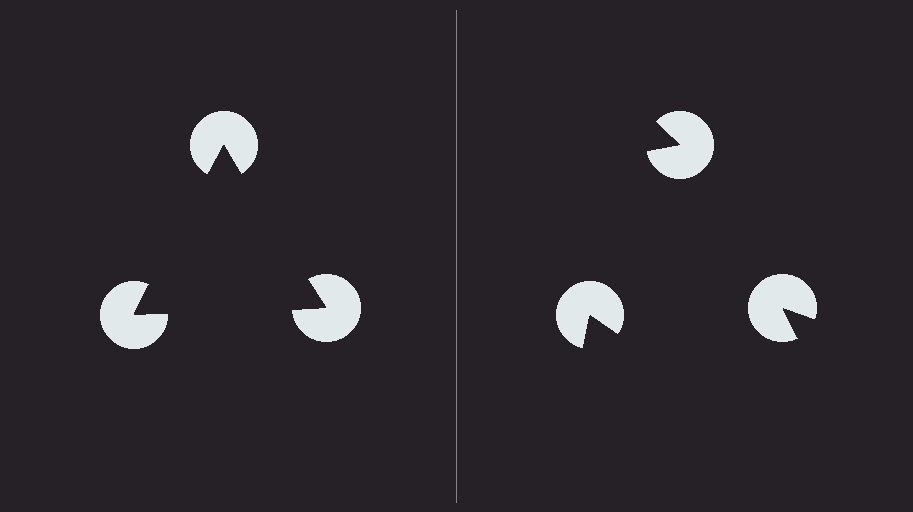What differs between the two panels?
The pac-man discs are positioned identically on both sides; only the wedge orientations differ. On the left they align to a triangle; on the right they are misaligned.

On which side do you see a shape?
An illusory triangle appears on the left side. On the right side the wedge cuts are rotated, so no coherent shape forms.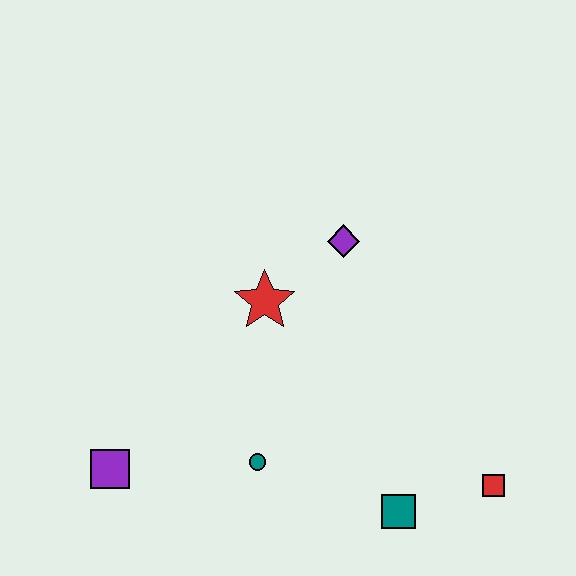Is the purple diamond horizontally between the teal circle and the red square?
Yes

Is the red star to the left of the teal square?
Yes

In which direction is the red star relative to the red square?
The red star is to the left of the red square.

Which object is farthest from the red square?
The purple square is farthest from the red square.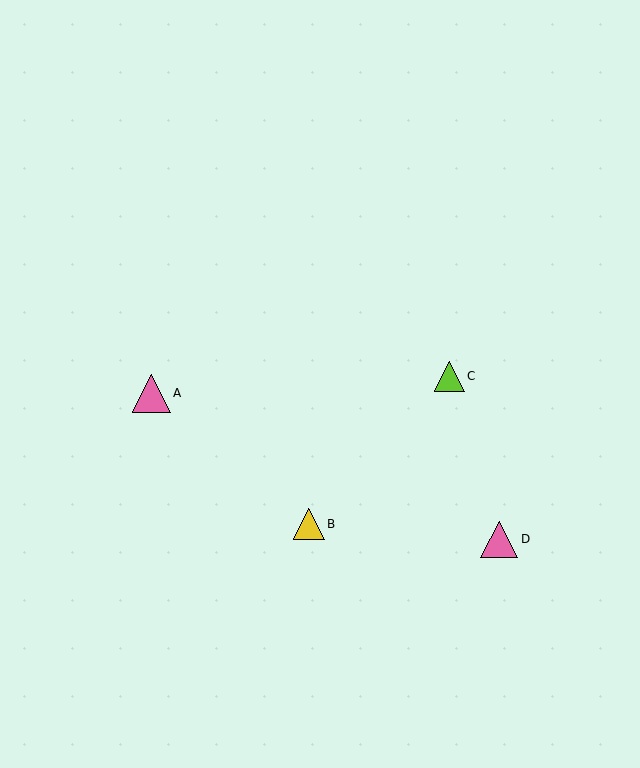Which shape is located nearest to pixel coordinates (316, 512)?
The yellow triangle (labeled B) at (309, 524) is nearest to that location.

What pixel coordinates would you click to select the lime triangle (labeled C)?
Click at (450, 376) to select the lime triangle C.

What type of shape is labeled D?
Shape D is a pink triangle.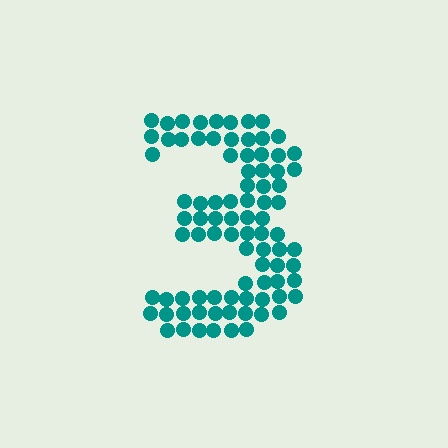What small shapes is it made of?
It is made of small circles.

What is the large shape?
The large shape is the digit 3.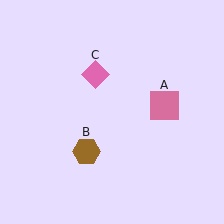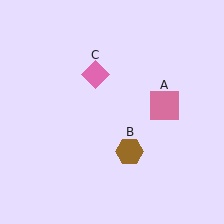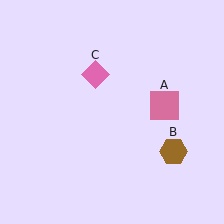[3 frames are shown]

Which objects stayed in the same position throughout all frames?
Pink square (object A) and pink diamond (object C) remained stationary.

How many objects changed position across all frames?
1 object changed position: brown hexagon (object B).